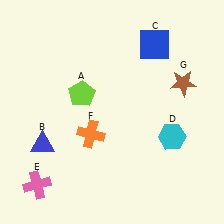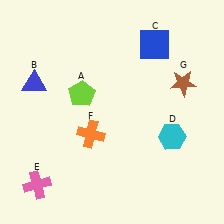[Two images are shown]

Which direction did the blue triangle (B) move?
The blue triangle (B) moved up.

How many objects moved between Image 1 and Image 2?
1 object moved between the two images.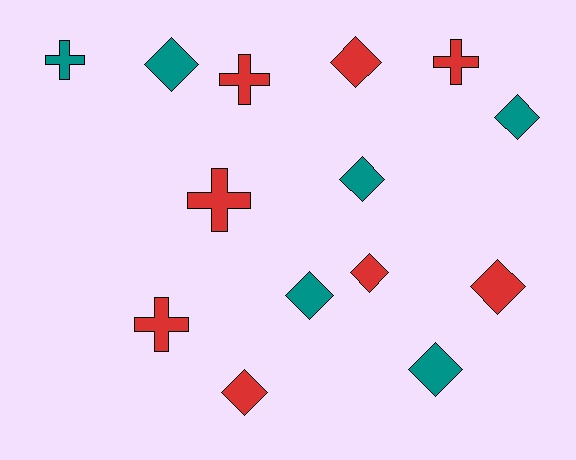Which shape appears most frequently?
Diamond, with 9 objects.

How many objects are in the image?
There are 14 objects.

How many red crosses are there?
There are 4 red crosses.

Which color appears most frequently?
Red, with 8 objects.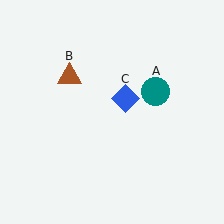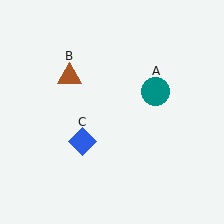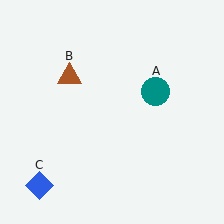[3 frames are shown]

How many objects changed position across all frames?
1 object changed position: blue diamond (object C).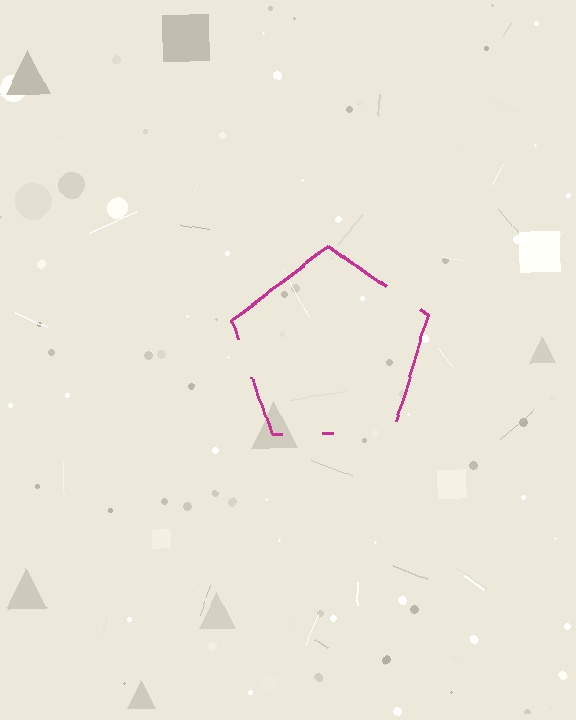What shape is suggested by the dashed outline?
The dashed outline suggests a pentagon.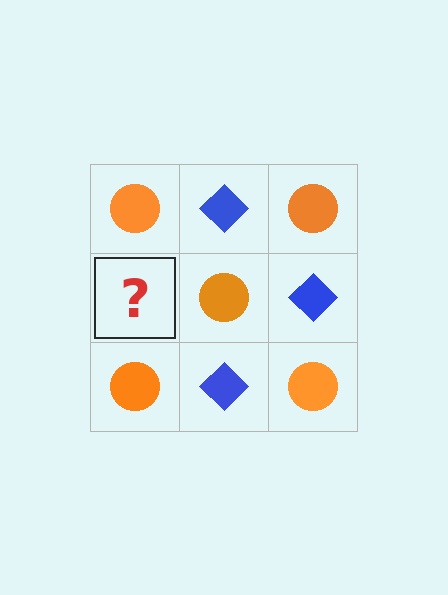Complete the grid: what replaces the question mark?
The question mark should be replaced with a blue diamond.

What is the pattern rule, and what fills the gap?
The rule is that it alternates orange circle and blue diamond in a checkerboard pattern. The gap should be filled with a blue diamond.